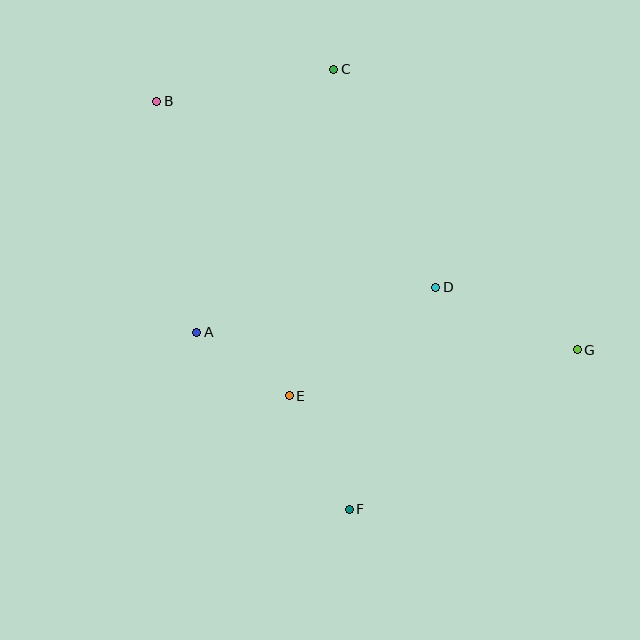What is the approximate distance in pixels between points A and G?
The distance between A and G is approximately 381 pixels.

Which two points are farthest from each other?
Points B and G are farthest from each other.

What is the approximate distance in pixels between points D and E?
The distance between D and E is approximately 182 pixels.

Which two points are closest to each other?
Points A and E are closest to each other.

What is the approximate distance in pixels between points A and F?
The distance between A and F is approximately 234 pixels.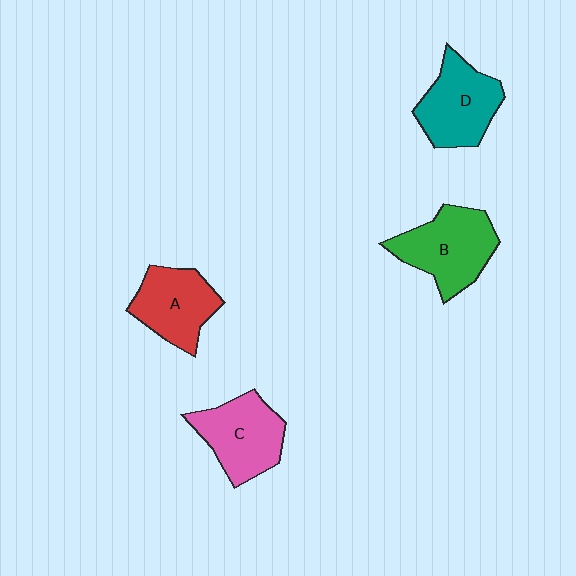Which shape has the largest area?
Shape B (green).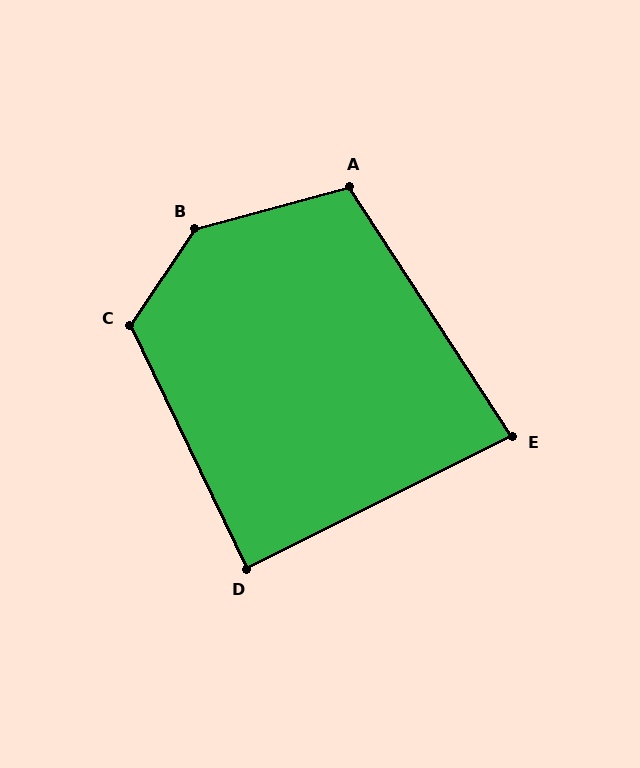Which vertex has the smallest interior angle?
E, at approximately 84 degrees.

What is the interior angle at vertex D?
Approximately 89 degrees (approximately right).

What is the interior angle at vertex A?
Approximately 108 degrees (obtuse).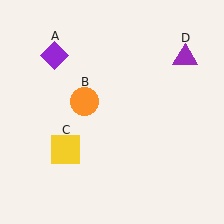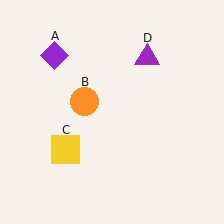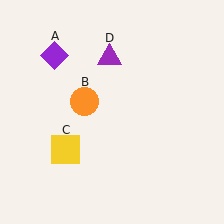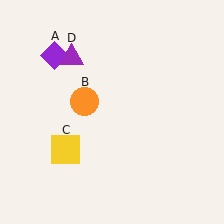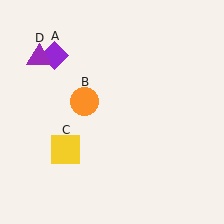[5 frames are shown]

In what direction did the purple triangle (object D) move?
The purple triangle (object D) moved left.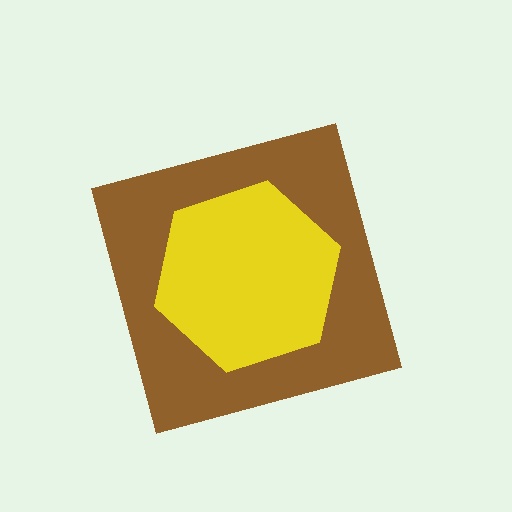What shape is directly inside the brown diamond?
The yellow hexagon.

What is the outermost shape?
The brown diamond.